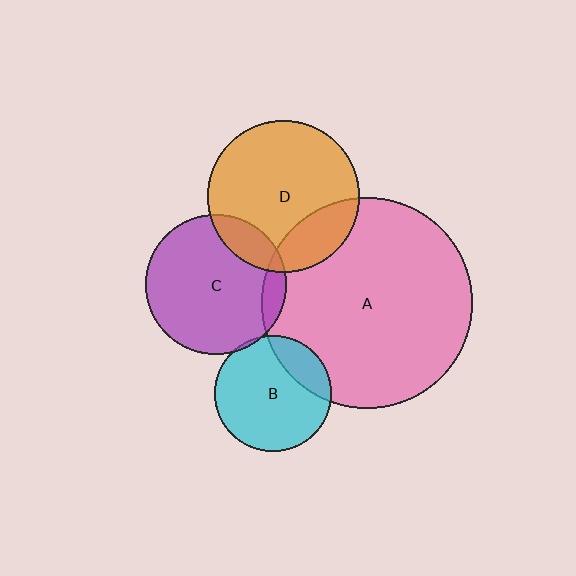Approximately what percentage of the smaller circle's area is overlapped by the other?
Approximately 10%.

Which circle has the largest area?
Circle A (pink).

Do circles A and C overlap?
Yes.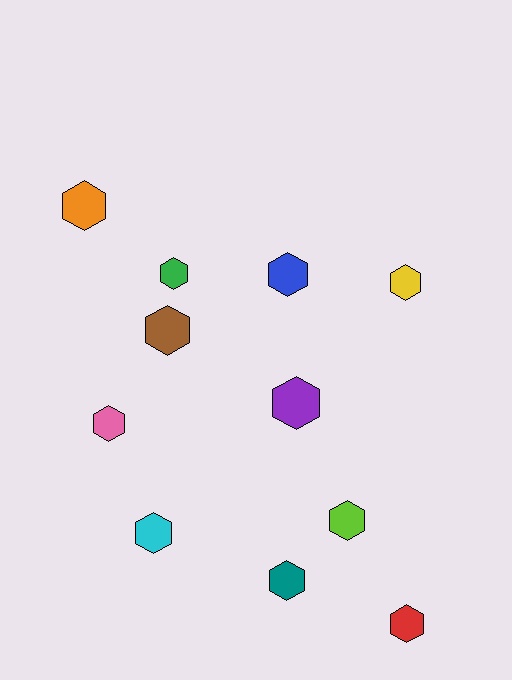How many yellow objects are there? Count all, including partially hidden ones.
There is 1 yellow object.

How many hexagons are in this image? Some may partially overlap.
There are 11 hexagons.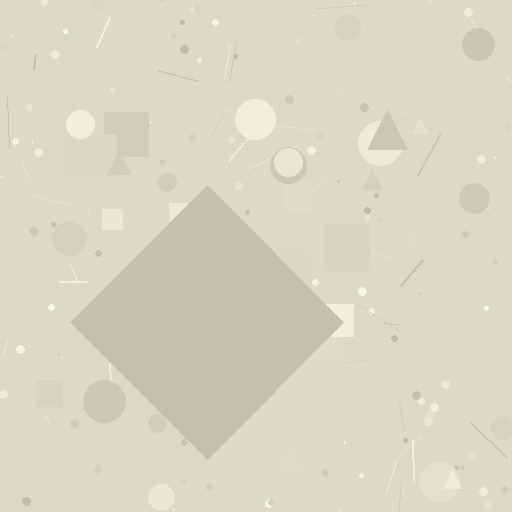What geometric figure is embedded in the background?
A diamond is embedded in the background.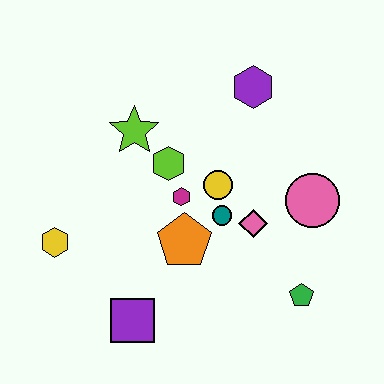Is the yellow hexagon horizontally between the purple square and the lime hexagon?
No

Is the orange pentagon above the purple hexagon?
No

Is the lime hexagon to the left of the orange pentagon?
Yes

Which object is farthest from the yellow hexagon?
The pink circle is farthest from the yellow hexagon.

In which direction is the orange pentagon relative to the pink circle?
The orange pentagon is to the left of the pink circle.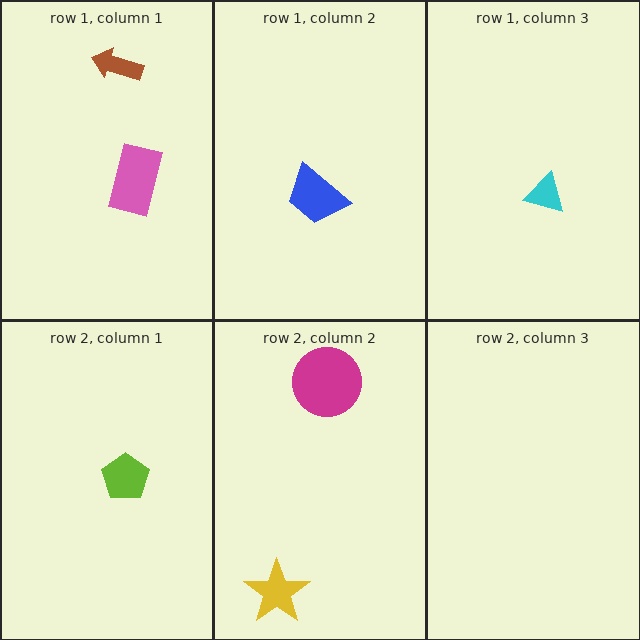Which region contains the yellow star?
The row 2, column 2 region.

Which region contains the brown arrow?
The row 1, column 1 region.